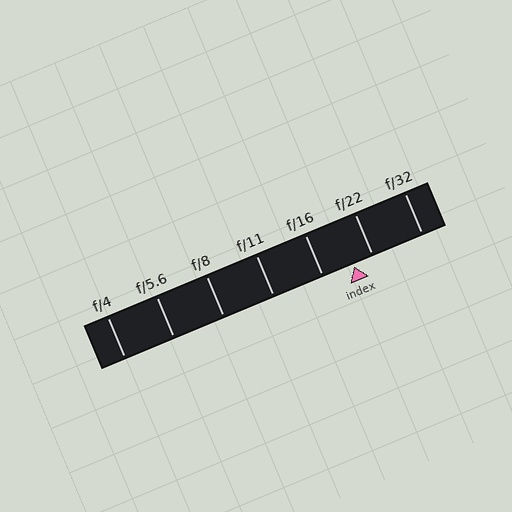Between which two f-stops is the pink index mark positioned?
The index mark is between f/16 and f/22.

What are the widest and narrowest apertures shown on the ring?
The widest aperture shown is f/4 and the narrowest is f/32.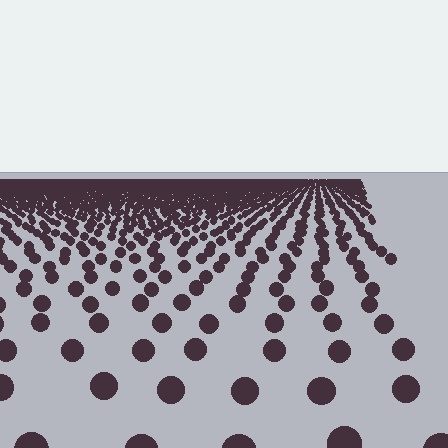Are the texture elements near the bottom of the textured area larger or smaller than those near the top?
Larger. Near the bottom, elements are closer to the viewer and appear at a bigger on-screen size.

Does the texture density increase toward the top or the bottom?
Density increases toward the top.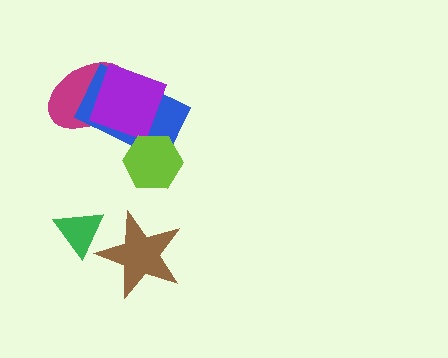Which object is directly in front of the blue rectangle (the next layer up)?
The purple diamond is directly in front of the blue rectangle.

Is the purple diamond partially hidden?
Yes, it is partially covered by another shape.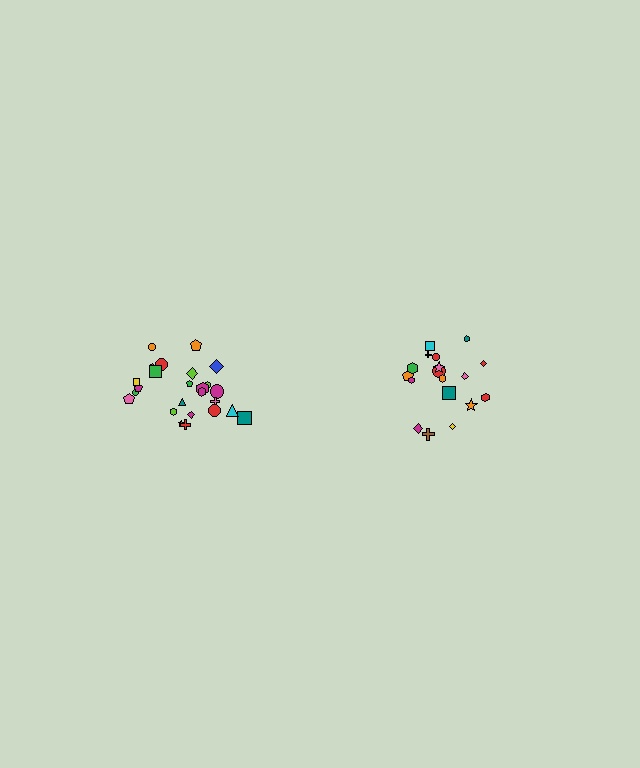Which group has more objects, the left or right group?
The left group.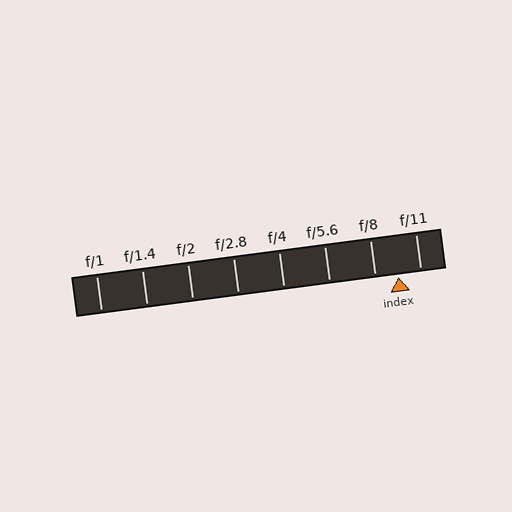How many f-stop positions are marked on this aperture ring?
There are 8 f-stop positions marked.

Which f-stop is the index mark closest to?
The index mark is closest to f/11.